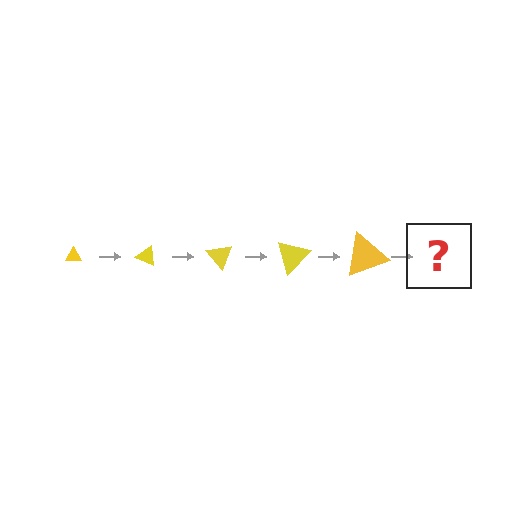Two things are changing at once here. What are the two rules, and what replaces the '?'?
The two rules are that the triangle grows larger each step and it rotates 25 degrees each step. The '?' should be a triangle, larger than the previous one and rotated 125 degrees from the start.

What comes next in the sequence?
The next element should be a triangle, larger than the previous one and rotated 125 degrees from the start.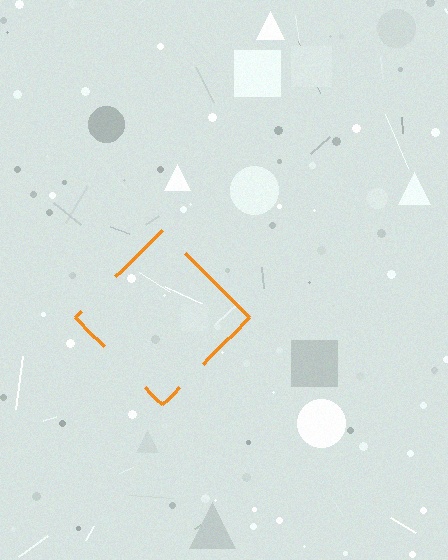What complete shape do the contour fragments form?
The contour fragments form a diamond.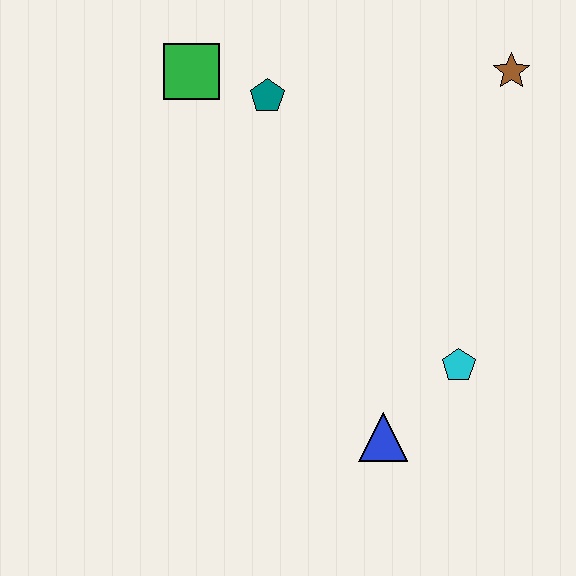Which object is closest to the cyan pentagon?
The blue triangle is closest to the cyan pentagon.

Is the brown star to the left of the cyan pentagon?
No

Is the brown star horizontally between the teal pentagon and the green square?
No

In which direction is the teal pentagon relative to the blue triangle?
The teal pentagon is above the blue triangle.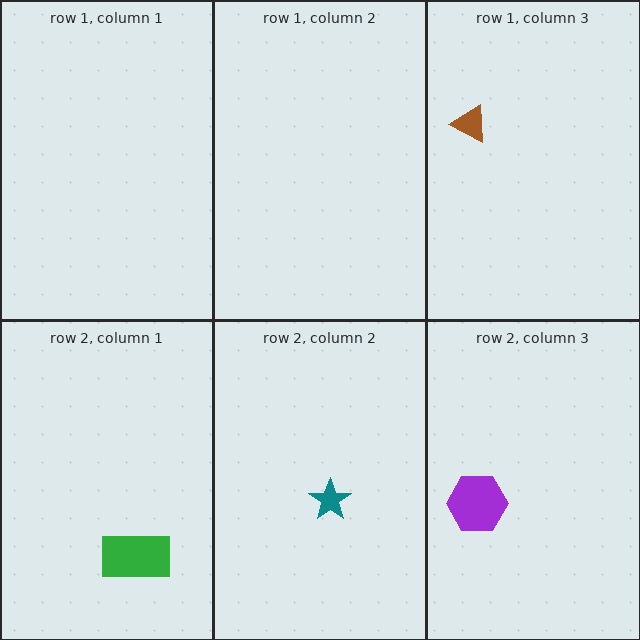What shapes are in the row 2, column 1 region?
The green rectangle.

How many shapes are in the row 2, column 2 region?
1.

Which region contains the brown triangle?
The row 1, column 3 region.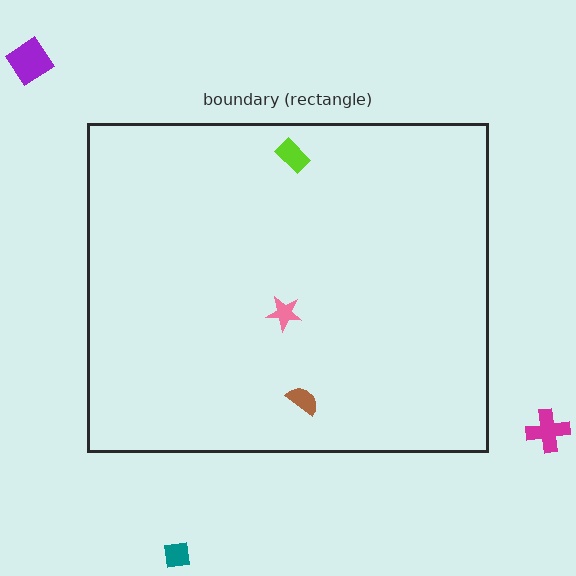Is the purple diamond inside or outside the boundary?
Outside.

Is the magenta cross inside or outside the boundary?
Outside.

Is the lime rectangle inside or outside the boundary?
Inside.